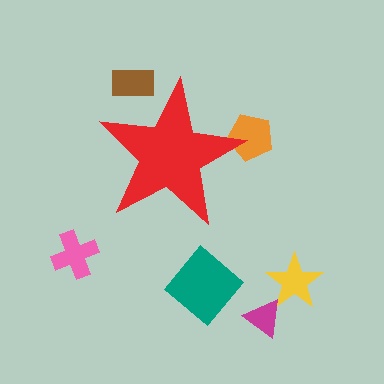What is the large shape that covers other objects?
A red star.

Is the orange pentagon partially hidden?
Yes, the orange pentagon is partially hidden behind the red star.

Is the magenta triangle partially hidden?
No, the magenta triangle is fully visible.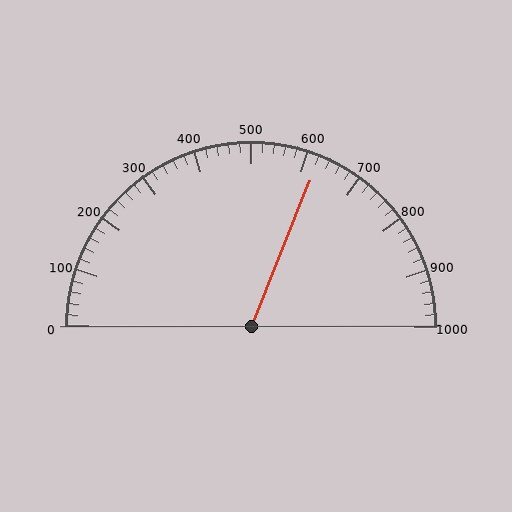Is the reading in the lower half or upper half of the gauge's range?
The reading is in the upper half of the range (0 to 1000).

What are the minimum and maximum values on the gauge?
The gauge ranges from 0 to 1000.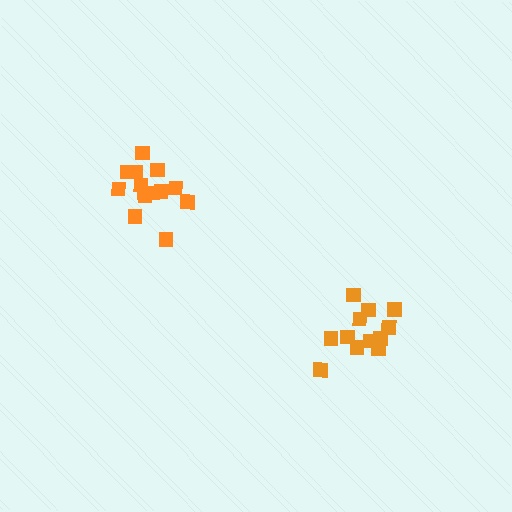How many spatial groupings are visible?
There are 2 spatial groupings.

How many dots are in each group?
Group 1: 12 dots, Group 2: 14 dots (26 total).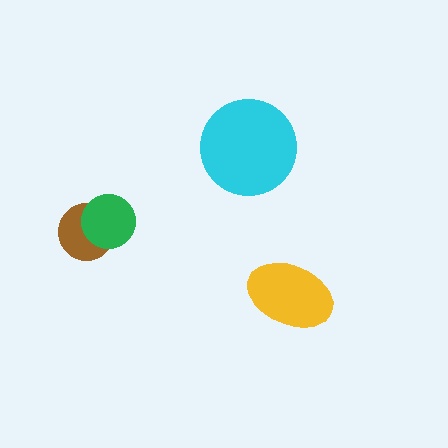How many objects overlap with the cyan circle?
0 objects overlap with the cyan circle.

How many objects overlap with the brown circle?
1 object overlaps with the brown circle.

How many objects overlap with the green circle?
1 object overlaps with the green circle.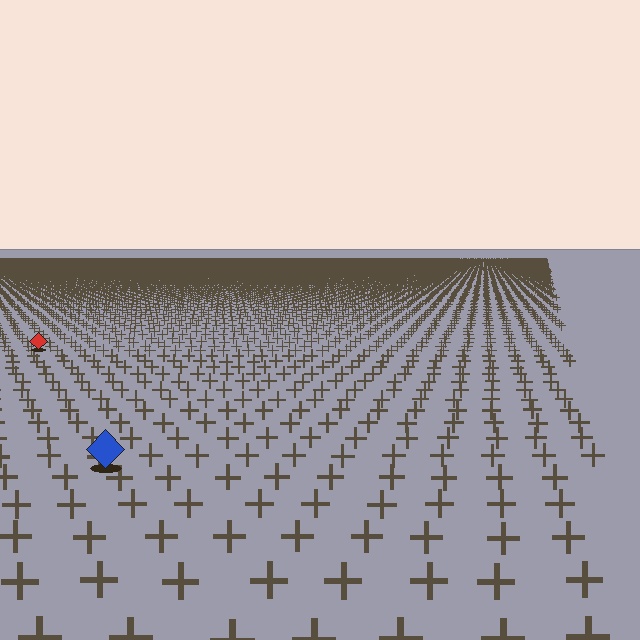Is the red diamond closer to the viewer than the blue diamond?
No. The blue diamond is closer — you can tell from the texture gradient: the ground texture is coarser near it.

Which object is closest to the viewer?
The blue diamond is closest. The texture marks near it are larger and more spread out.